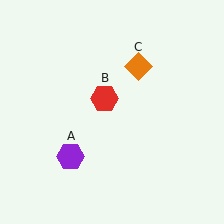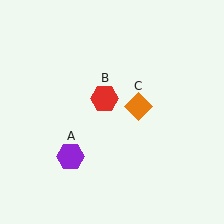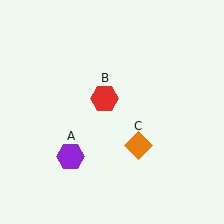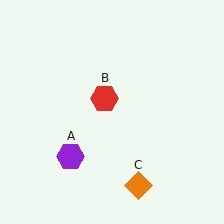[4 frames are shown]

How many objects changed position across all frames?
1 object changed position: orange diamond (object C).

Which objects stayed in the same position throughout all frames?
Purple hexagon (object A) and red hexagon (object B) remained stationary.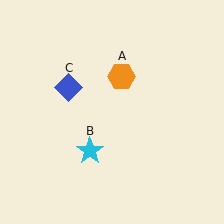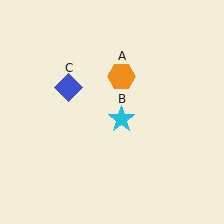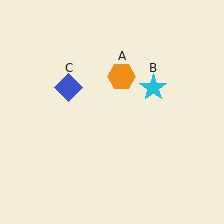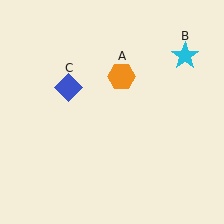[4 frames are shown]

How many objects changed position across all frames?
1 object changed position: cyan star (object B).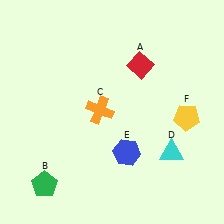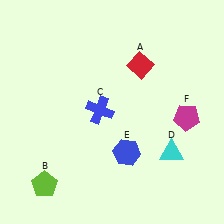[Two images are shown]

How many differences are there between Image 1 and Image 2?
There are 3 differences between the two images.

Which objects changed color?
B changed from green to lime. C changed from orange to blue. F changed from yellow to magenta.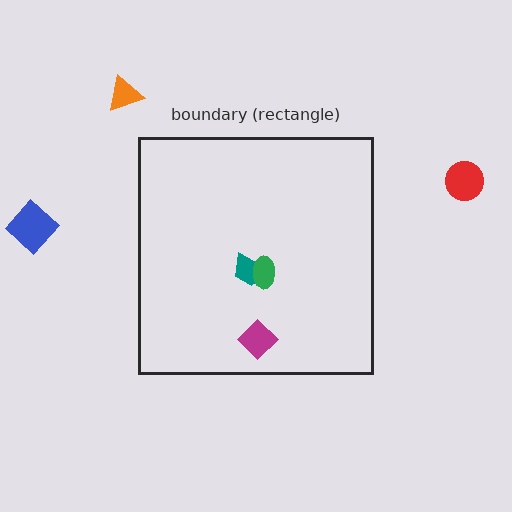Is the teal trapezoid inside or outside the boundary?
Inside.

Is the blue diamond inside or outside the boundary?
Outside.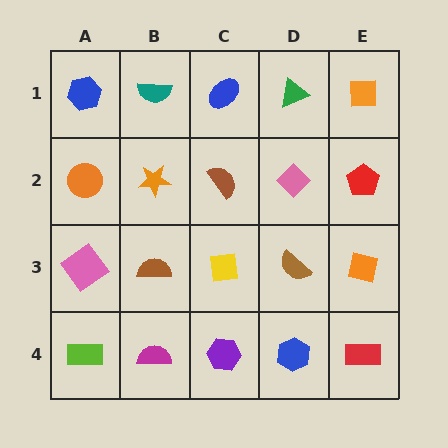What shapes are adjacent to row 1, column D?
A pink diamond (row 2, column D), a blue ellipse (row 1, column C), an orange square (row 1, column E).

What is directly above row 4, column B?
A brown semicircle.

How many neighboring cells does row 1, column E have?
2.